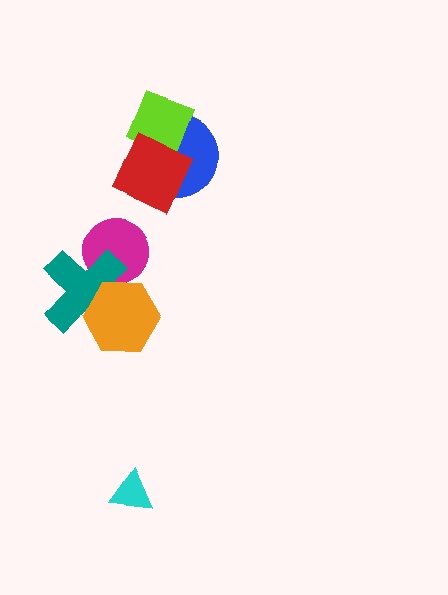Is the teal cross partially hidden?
Yes, it is partially covered by another shape.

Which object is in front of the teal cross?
The orange hexagon is in front of the teal cross.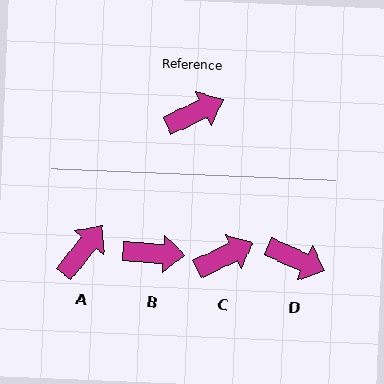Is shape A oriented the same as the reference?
No, it is off by about 26 degrees.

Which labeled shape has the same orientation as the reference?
C.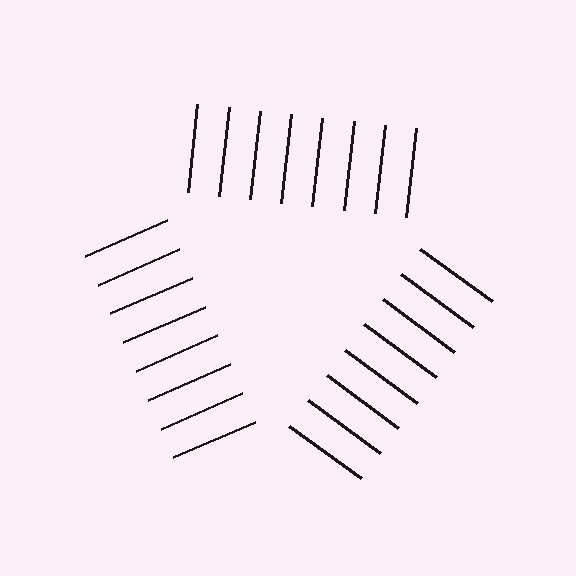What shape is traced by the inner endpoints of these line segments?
An illusory triangle — the line segments terminate on its edges but no continuous stroke is drawn.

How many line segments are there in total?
24 — 8 along each of the 3 edges.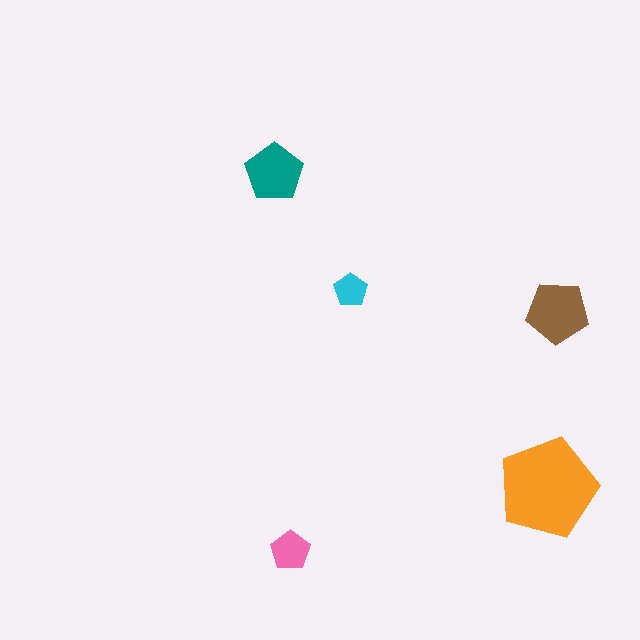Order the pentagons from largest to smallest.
the orange one, the brown one, the teal one, the pink one, the cyan one.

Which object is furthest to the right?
The brown pentagon is rightmost.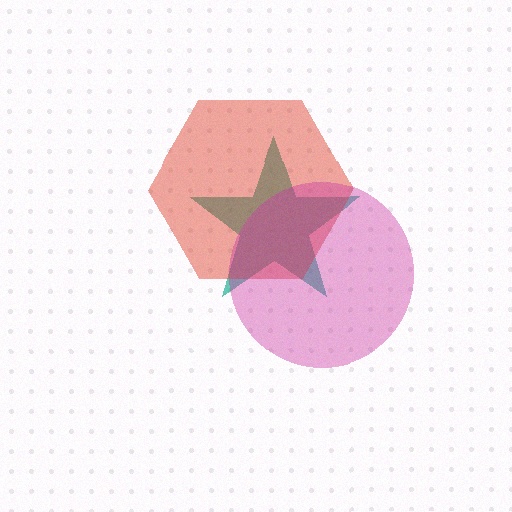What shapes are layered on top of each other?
The layered shapes are: a teal star, a red hexagon, a magenta circle.